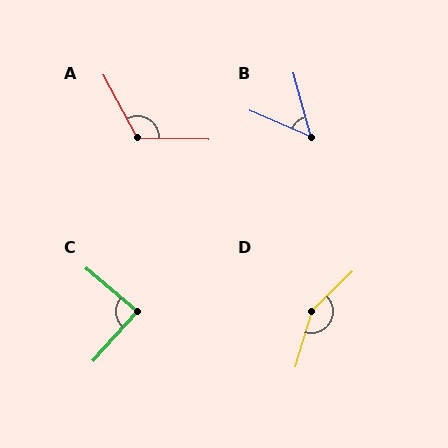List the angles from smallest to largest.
B (52°), C (88°), A (119°), D (151°).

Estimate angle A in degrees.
Approximately 119 degrees.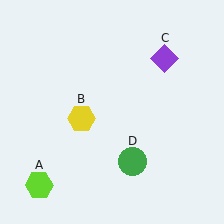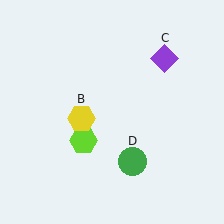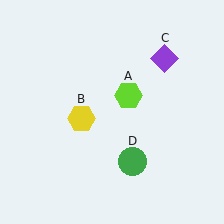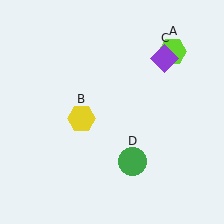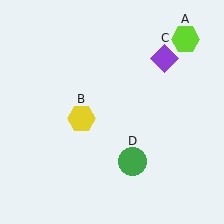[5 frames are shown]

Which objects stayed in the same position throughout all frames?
Yellow hexagon (object B) and purple diamond (object C) and green circle (object D) remained stationary.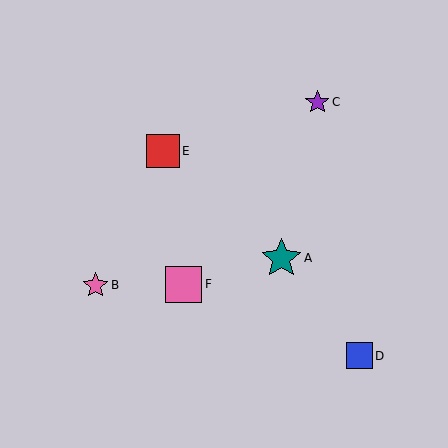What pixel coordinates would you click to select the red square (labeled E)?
Click at (163, 151) to select the red square E.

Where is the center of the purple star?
The center of the purple star is at (317, 102).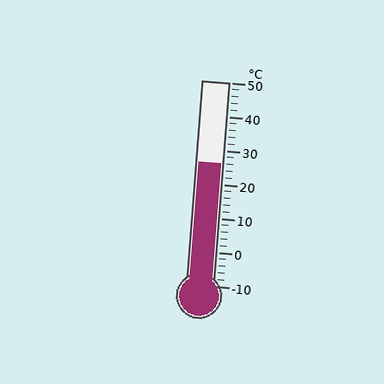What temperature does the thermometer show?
The thermometer shows approximately 26°C.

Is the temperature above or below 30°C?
The temperature is below 30°C.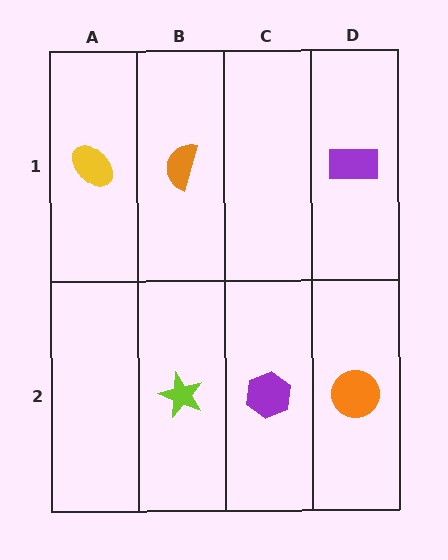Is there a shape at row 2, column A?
No, that cell is empty.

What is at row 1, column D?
A purple rectangle.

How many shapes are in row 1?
3 shapes.